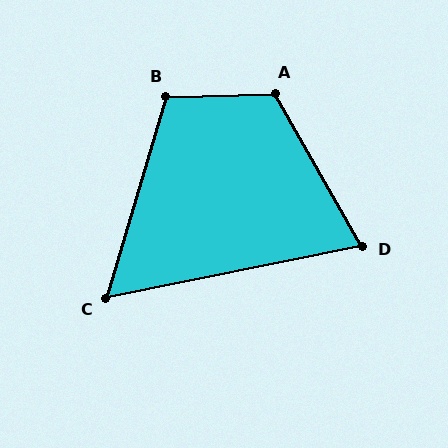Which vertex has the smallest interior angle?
C, at approximately 62 degrees.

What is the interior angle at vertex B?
Approximately 108 degrees (obtuse).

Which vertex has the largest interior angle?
A, at approximately 118 degrees.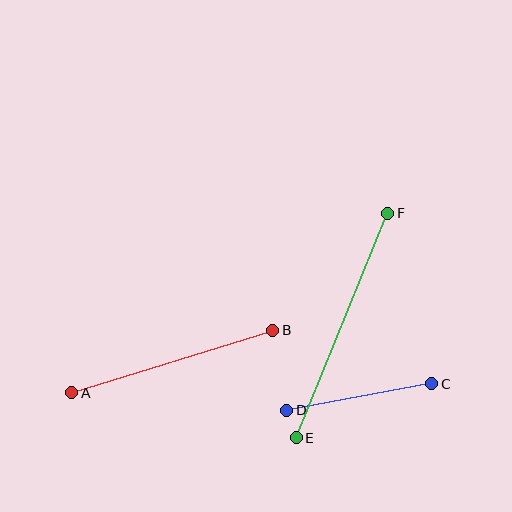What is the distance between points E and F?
The distance is approximately 243 pixels.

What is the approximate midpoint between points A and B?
The midpoint is at approximately (172, 361) pixels.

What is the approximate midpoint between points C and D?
The midpoint is at approximately (359, 397) pixels.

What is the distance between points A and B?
The distance is approximately 211 pixels.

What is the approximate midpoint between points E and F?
The midpoint is at approximately (342, 326) pixels.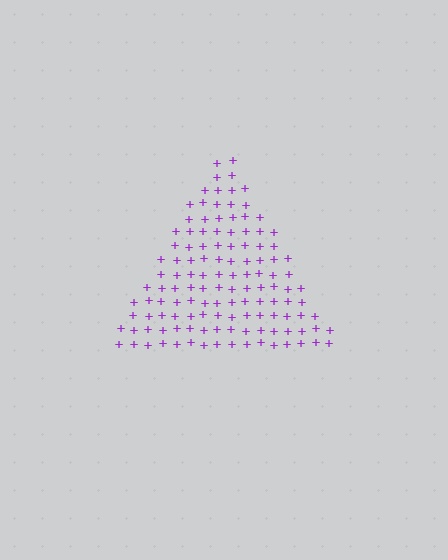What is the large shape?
The large shape is a triangle.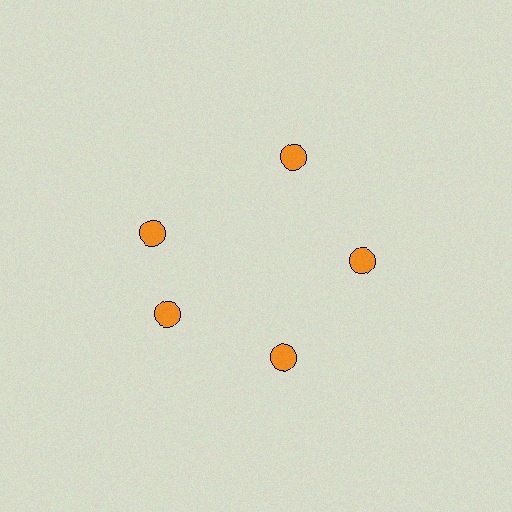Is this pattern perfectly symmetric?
No. The 5 orange circles are arranged in a ring, but one element near the 10 o'clock position is rotated out of alignment along the ring, breaking the 5-fold rotational symmetry.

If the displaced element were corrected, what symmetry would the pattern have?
It would have 5-fold rotational symmetry — the pattern would map onto itself every 72 degrees.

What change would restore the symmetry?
The symmetry would be restored by rotating it back into even spacing with its neighbors so that all 5 circles sit at equal angles and equal distance from the center.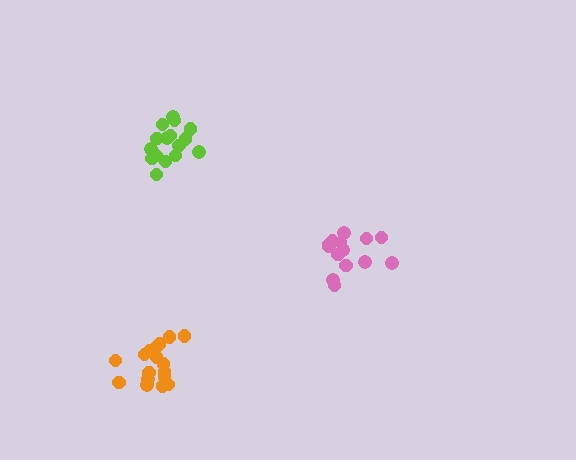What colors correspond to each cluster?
The clusters are colored: lime, orange, pink.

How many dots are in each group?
Group 1: 16 dots, Group 2: 18 dots, Group 3: 14 dots (48 total).